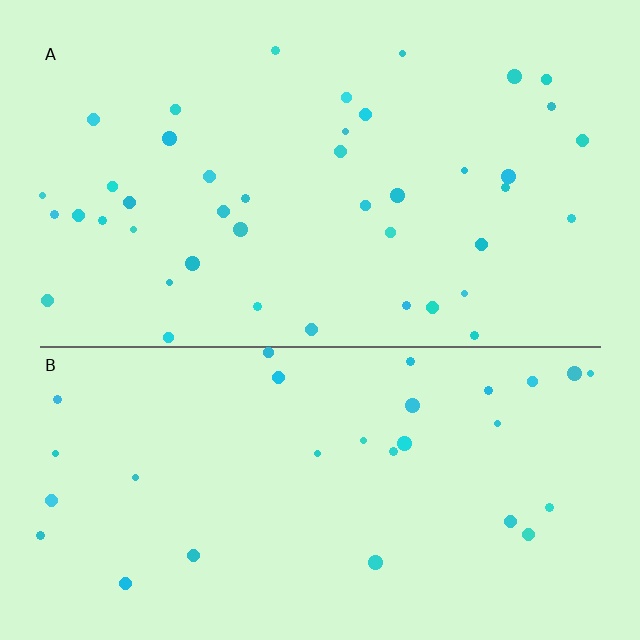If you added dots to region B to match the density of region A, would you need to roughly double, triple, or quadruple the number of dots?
Approximately double.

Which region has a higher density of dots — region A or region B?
A (the top).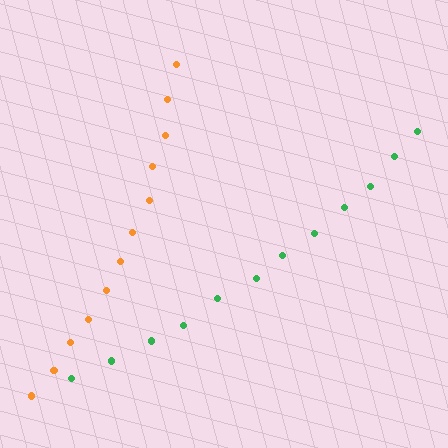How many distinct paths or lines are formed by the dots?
There are 2 distinct paths.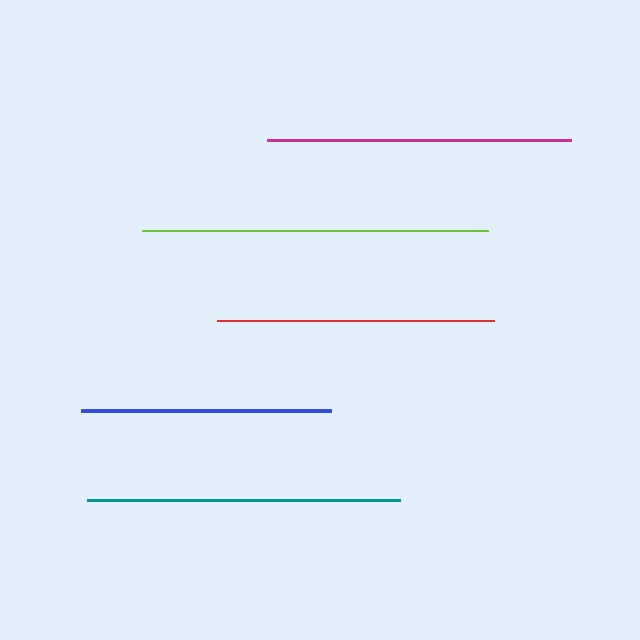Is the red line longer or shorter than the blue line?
The red line is longer than the blue line.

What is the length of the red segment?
The red segment is approximately 277 pixels long.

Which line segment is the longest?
The lime line is the longest at approximately 345 pixels.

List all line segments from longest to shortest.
From longest to shortest: lime, teal, magenta, red, blue.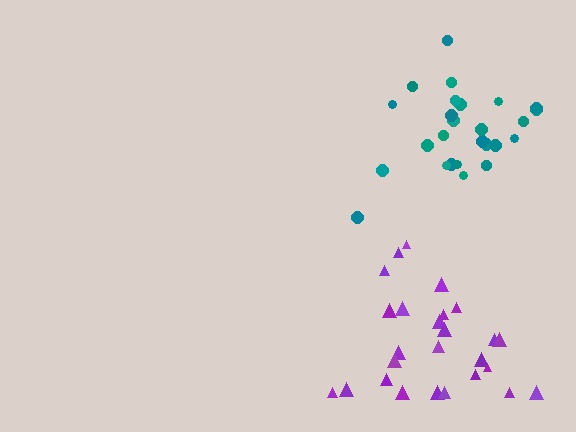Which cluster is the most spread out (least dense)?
Purple.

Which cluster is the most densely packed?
Teal.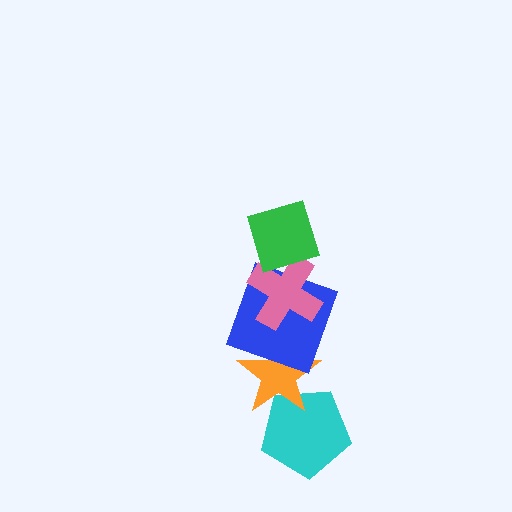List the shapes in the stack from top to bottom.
From top to bottom: the green diamond, the pink cross, the blue square, the orange star, the cyan pentagon.